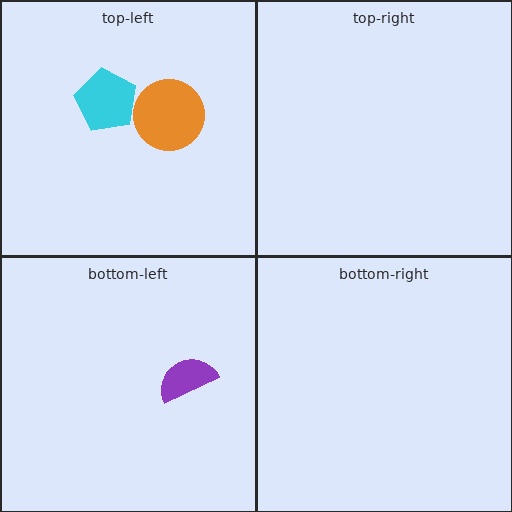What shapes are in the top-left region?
The cyan pentagon, the orange circle.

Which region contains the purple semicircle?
The bottom-left region.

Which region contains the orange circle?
The top-left region.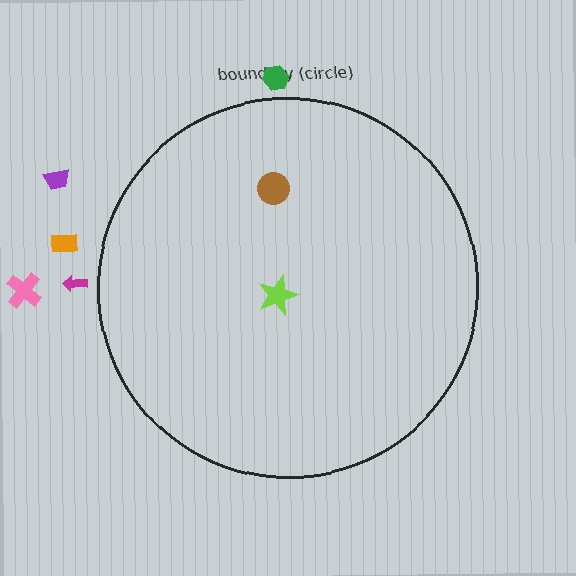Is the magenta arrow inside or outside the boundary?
Outside.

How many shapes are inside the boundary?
2 inside, 5 outside.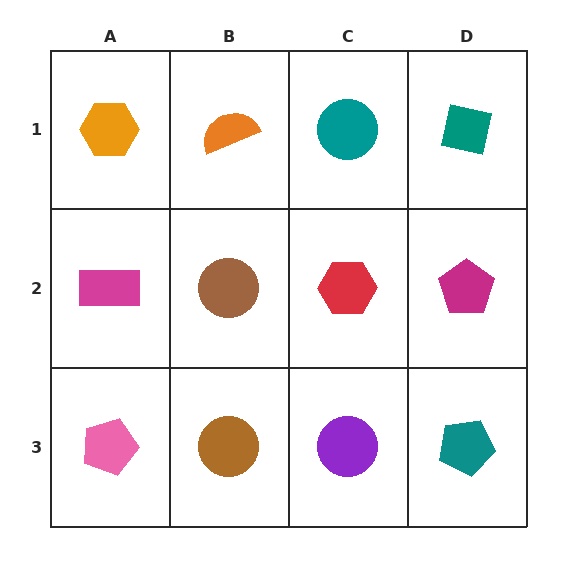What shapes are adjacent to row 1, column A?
A magenta rectangle (row 2, column A), an orange semicircle (row 1, column B).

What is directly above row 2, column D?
A teal square.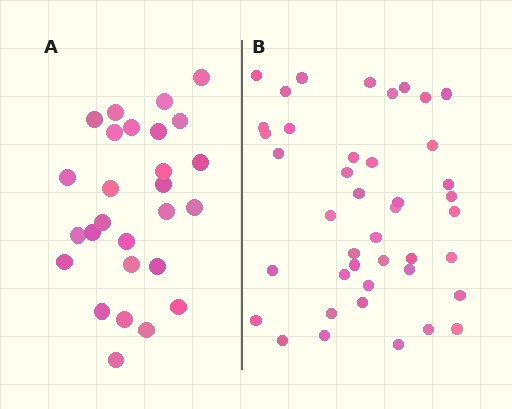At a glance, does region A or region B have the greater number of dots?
Region B (the right region) has more dots.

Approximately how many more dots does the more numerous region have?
Region B has approximately 15 more dots than region A.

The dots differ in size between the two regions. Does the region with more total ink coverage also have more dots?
No. Region A has more total ink coverage because its dots are larger, but region B actually contains more individual dots. Total area can be misleading — the number of items is what matters here.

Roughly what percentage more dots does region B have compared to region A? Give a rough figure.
About 55% more.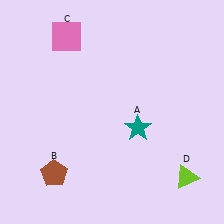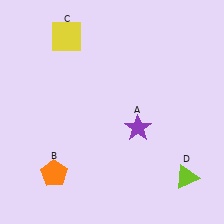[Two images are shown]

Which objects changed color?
A changed from teal to purple. B changed from brown to orange. C changed from pink to yellow.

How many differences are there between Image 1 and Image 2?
There are 3 differences between the two images.